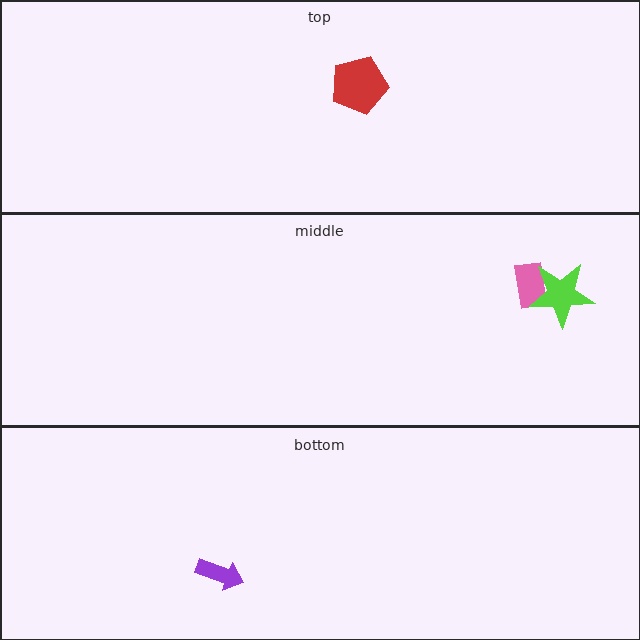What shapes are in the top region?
The red pentagon.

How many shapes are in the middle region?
2.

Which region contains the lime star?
The middle region.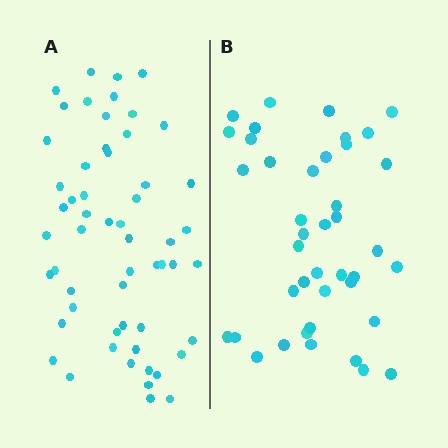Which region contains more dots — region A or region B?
Region A (the left region) has more dots.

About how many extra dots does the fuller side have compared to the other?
Region A has approximately 15 more dots than region B.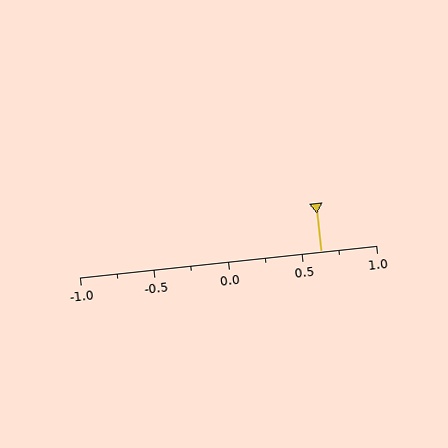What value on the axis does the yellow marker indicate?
The marker indicates approximately 0.62.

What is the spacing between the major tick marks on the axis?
The major ticks are spaced 0.5 apart.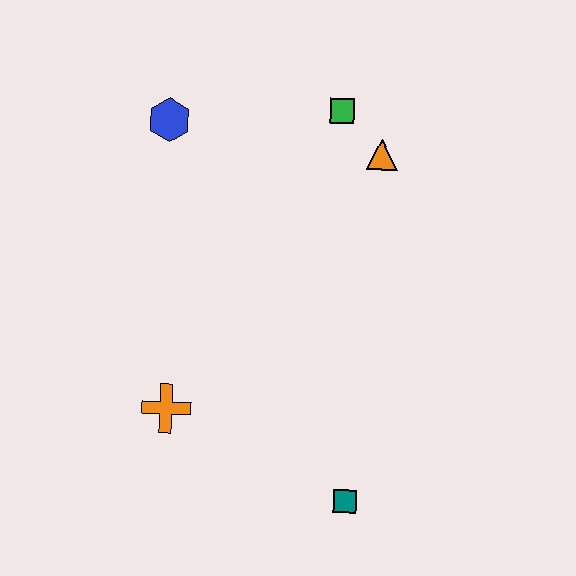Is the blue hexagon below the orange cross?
No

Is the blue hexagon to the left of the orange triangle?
Yes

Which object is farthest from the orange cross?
The green square is farthest from the orange cross.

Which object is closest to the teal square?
The orange cross is closest to the teal square.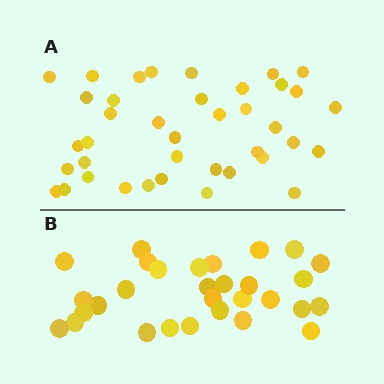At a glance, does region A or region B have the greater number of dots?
Region A (the top region) has more dots.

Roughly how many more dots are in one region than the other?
Region A has roughly 8 or so more dots than region B.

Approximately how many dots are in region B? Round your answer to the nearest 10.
About 30 dots.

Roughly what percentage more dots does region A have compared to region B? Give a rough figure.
About 30% more.